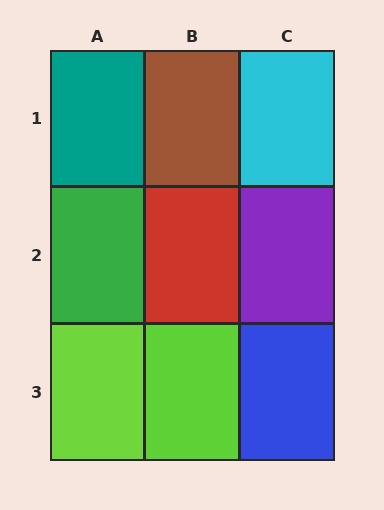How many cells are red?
1 cell is red.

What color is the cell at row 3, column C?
Blue.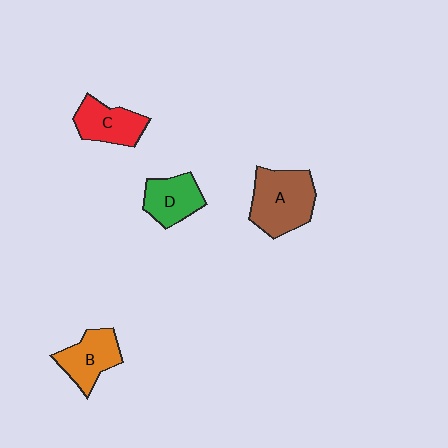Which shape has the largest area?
Shape A (brown).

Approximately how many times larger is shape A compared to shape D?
Approximately 1.5 times.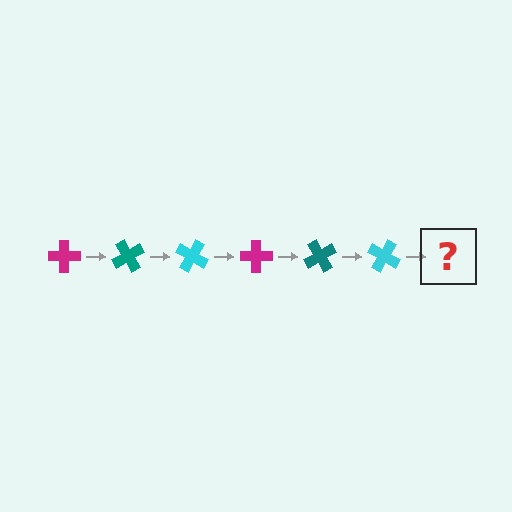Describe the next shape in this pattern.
It should be a magenta cross, rotated 360 degrees from the start.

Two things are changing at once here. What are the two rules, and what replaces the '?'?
The two rules are that it rotates 60 degrees each step and the color cycles through magenta, teal, and cyan. The '?' should be a magenta cross, rotated 360 degrees from the start.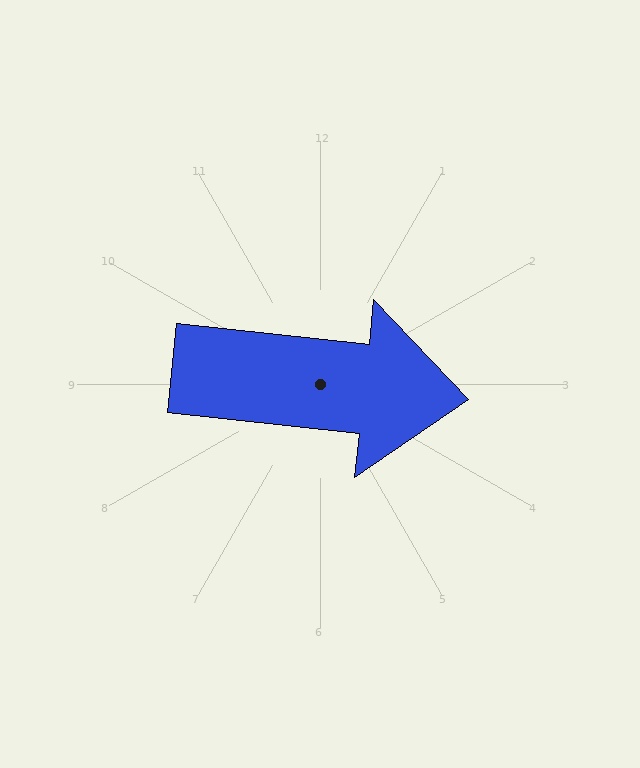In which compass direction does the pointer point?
East.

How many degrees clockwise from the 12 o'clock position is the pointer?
Approximately 96 degrees.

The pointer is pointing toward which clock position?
Roughly 3 o'clock.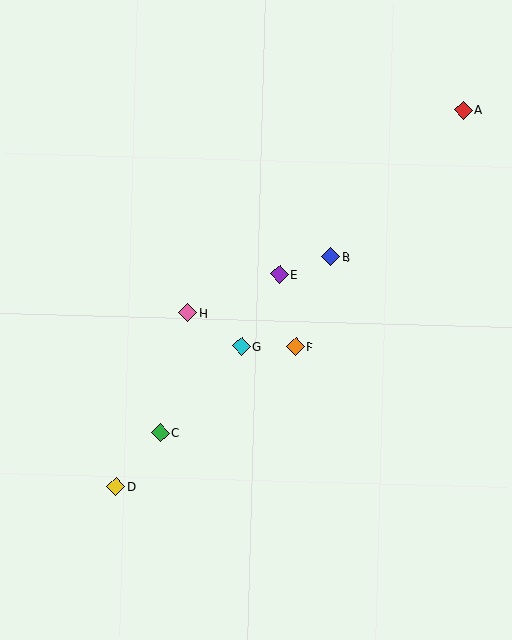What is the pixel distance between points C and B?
The distance between C and B is 245 pixels.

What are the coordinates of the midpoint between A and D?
The midpoint between A and D is at (290, 298).